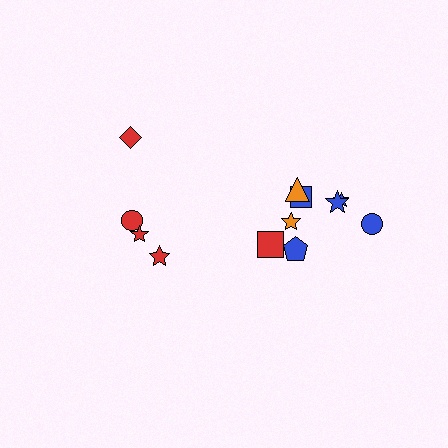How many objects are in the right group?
There are 8 objects.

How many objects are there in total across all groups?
There are 12 objects.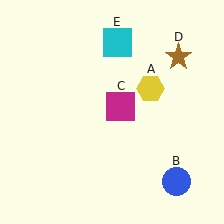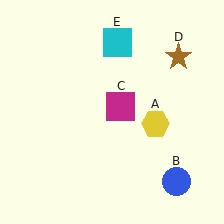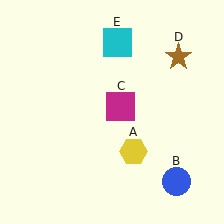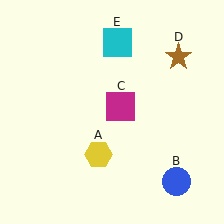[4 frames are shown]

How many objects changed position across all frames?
1 object changed position: yellow hexagon (object A).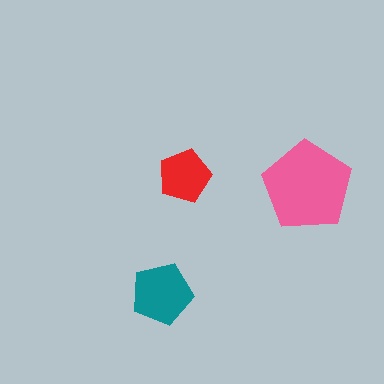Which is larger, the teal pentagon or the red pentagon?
The teal one.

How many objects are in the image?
There are 3 objects in the image.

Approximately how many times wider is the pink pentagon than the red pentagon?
About 1.5 times wider.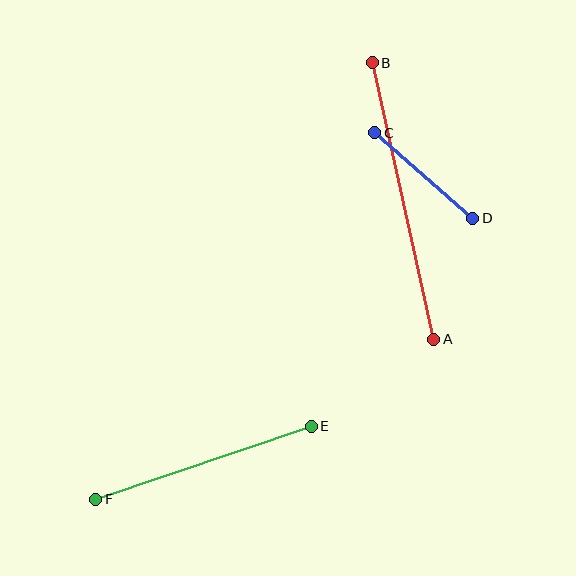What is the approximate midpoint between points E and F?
The midpoint is at approximately (203, 463) pixels.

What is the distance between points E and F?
The distance is approximately 228 pixels.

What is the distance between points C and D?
The distance is approximately 130 pixels.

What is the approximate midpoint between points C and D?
The midpoint is at approximately (424, 175) pixels.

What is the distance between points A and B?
The distance is approximately 283 pixels.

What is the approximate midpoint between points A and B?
The midpoint is at approximately (403, 201) pixels.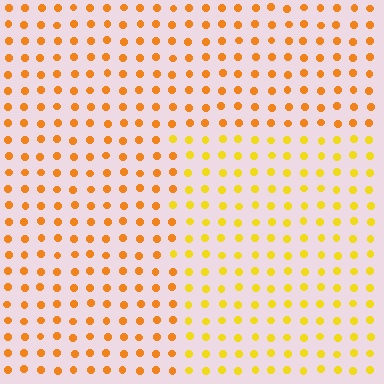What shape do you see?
I see a rectangle.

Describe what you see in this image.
The image is filled with small orange elements in a uniform arrangement. A rectangle-shaped region is visible where the elements are tinted to a slightly different hue, forming a subtle color boundary.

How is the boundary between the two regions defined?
The boundary is defined purely by a slight shift in hue (about 25 degrees). Spacing, size, and orientation are identical on both sides.